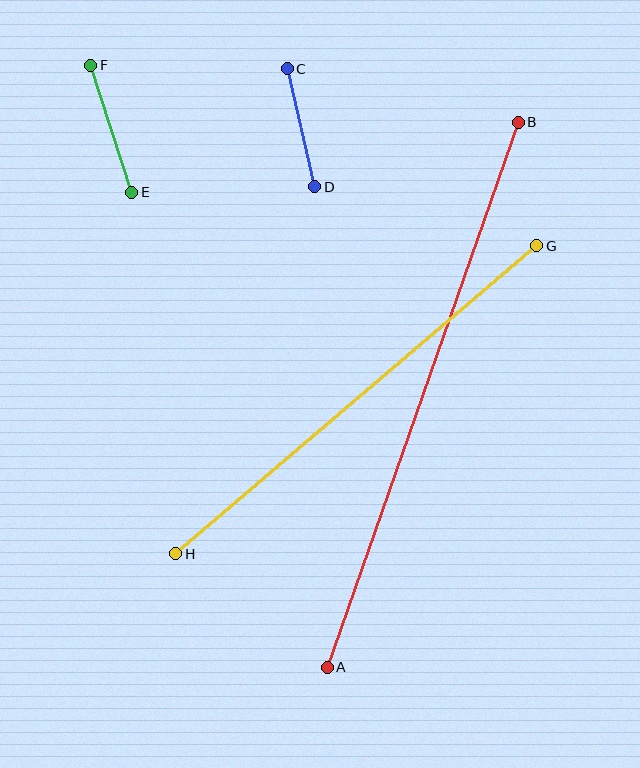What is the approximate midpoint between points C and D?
The midpoint is at approximately (301, 128) pixels.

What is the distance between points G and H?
The distance is approximately 474 pixels.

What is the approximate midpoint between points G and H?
The midpoint is at approximately (356, 400) pixels.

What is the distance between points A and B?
The distance is approximately 578 pixels.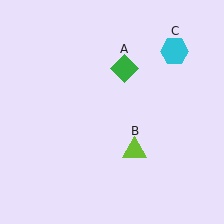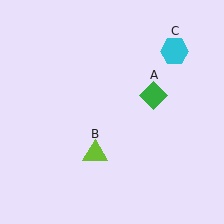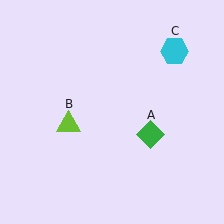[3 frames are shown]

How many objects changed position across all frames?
2 objects changed position: green diamond (object A), lime triangle (object B).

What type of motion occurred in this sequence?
The green diamond (object A), lime triangle (object B) rotated clockwise around the center of the scene.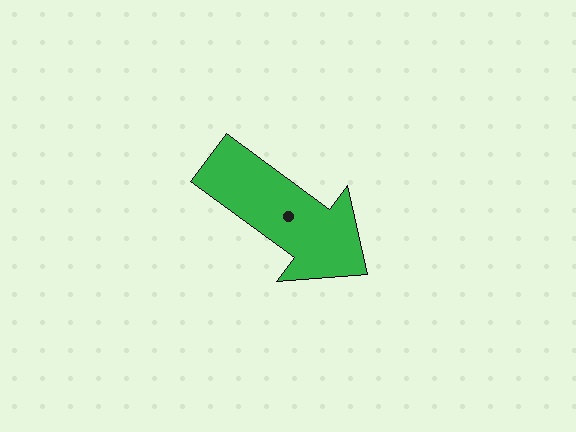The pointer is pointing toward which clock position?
Roughly 4 o'clock.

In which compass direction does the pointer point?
Southeast.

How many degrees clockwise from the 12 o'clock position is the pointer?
Approximately 126 degrees.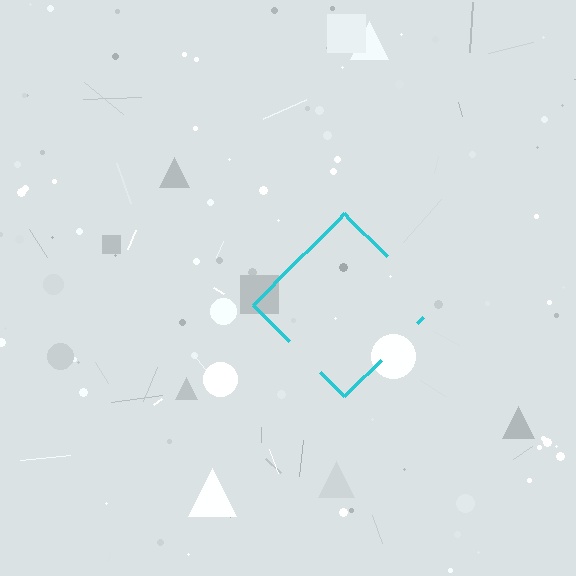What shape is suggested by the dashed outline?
The dashed outline suggests a diamond.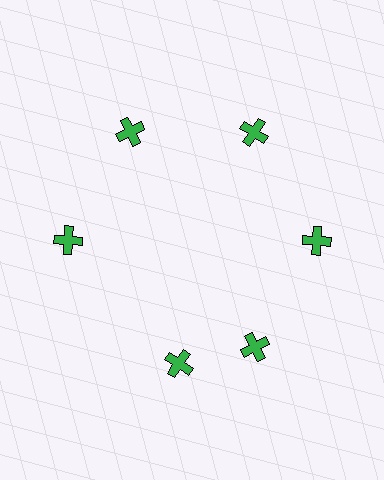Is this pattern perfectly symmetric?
No. The 6 green crosses are arranged in a ring, but one element near the 7 o'clock position is rotated out of alignment along the ring, breaking the 6-fold rotational symmetry.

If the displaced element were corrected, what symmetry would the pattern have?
It would have 6-fold rotational symmetry — the pattern would map onto itself every 60 degrees.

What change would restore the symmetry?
The symmetry would be restored by rotating it back into even spacing with its neighbors so that all 6 crosses sit at equal angles and equal distance from the center.